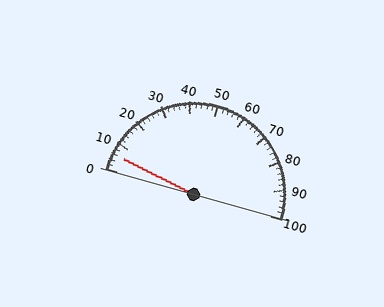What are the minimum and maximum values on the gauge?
The gauge ranges from 0 to 100.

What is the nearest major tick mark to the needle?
The nearest major tick mark is 10.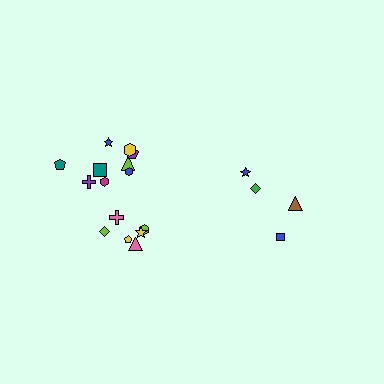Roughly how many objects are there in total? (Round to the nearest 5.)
Roughly 20 objects in total.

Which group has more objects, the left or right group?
The left group.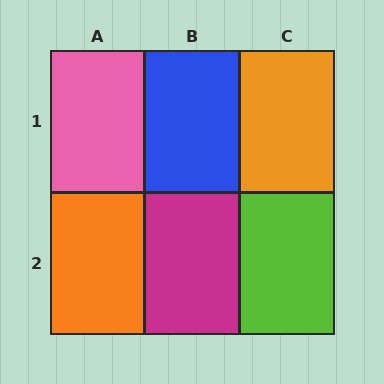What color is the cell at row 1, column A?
Pink.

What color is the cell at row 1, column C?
Orange.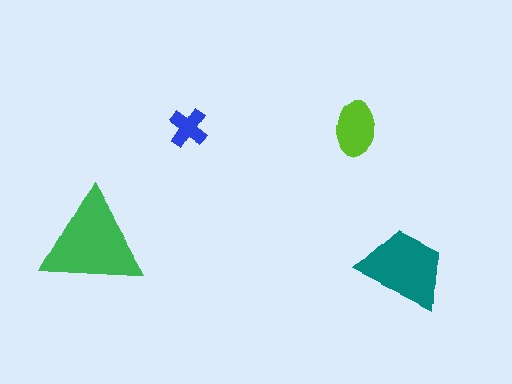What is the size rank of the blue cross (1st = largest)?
4th.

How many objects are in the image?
There are 4 objects in the image.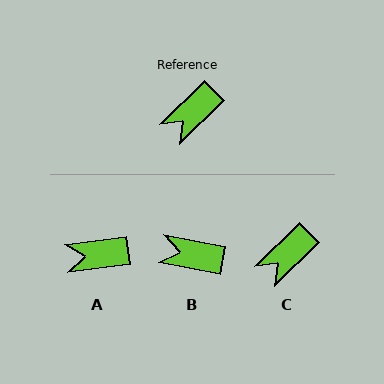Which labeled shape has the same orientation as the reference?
C.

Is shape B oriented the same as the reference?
No, it is off by about 55 degrees.